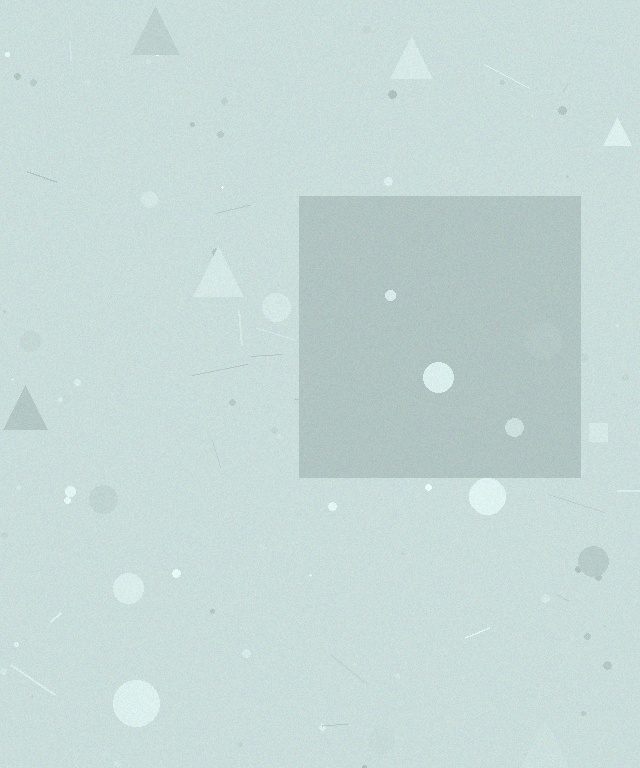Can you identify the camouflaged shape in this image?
The camouflaged shape is a square.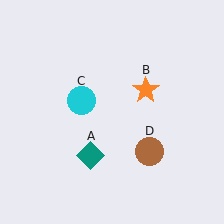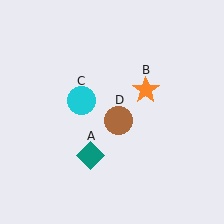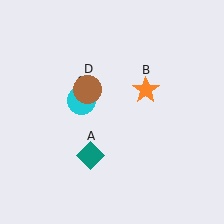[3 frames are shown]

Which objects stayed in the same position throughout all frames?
Teal diamond (object A) and orange star (object B) and cyan circle (object C) remained stationary.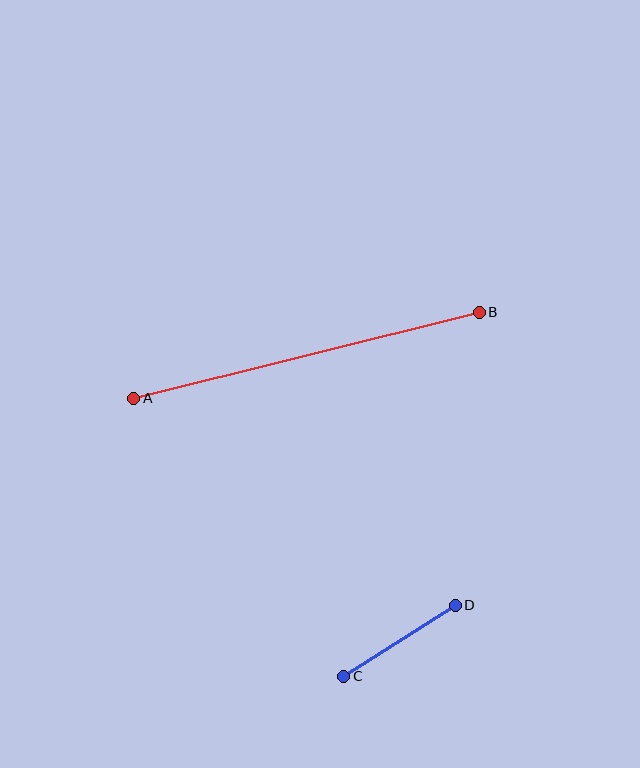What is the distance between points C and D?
The distance is approximately 132 pixels.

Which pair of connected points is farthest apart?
Points A and B are farthest apart.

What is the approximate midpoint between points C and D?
The midpoint is at approximately (399, 641) pixels.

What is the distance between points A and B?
The distance is approximately 356 pixels.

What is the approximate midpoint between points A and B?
The midpoint is at approximately (307, 355) pixels.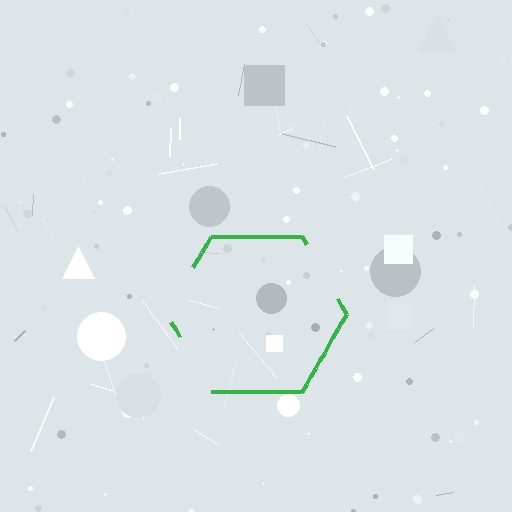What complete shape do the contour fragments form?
The contour fragments form a hexagon.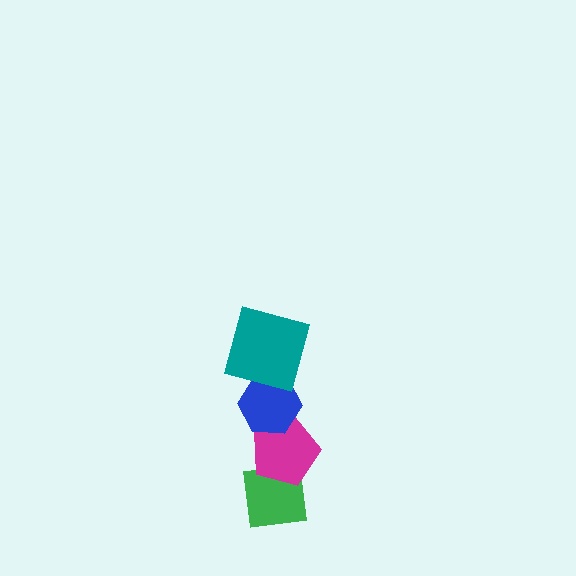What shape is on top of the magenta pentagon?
The blue hexagon is on top of the magenta pentagon.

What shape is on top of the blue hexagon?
The teal square is on top of the blue hexagon.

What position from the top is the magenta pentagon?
The magenta pentagon is 3rd from the top.